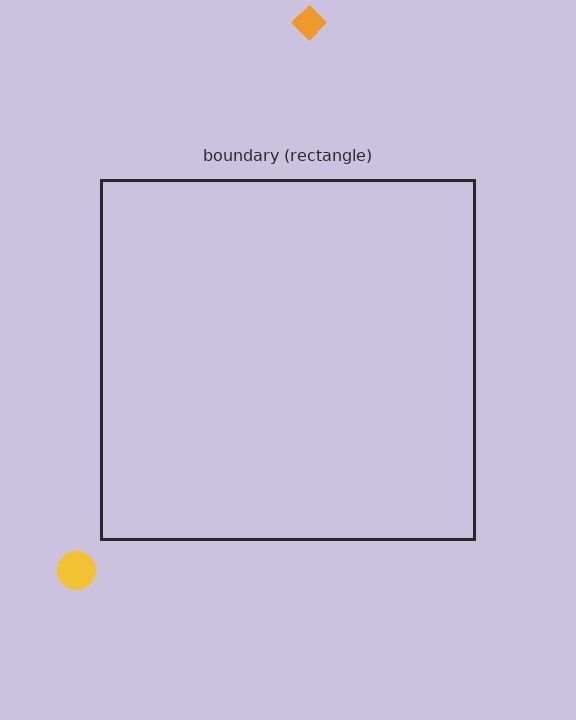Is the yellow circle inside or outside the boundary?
Outside.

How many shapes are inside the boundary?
0 inside, 2 outside.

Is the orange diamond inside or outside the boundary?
Outside.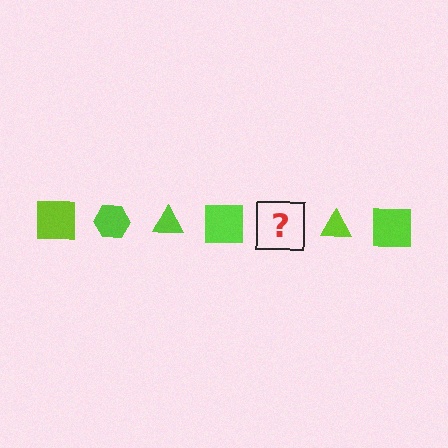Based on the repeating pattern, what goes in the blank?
The blank should be a lime hexagon.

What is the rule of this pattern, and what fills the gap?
The rule is that the pattern cycles through square, hexagon, triangle shapes in lime. The gap should be filled with a lime hexagon.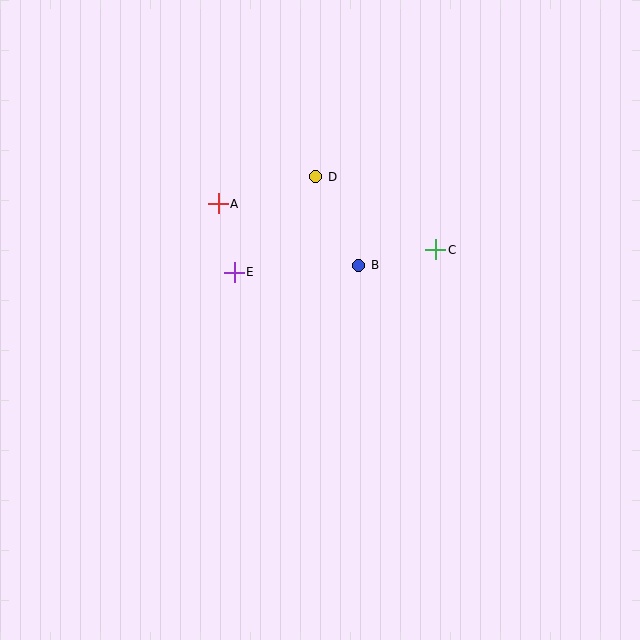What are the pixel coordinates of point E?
Point E is at (234, 272).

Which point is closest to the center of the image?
Point B at (359, 265) is closest to the center.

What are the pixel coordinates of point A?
Point A is at (218, 204).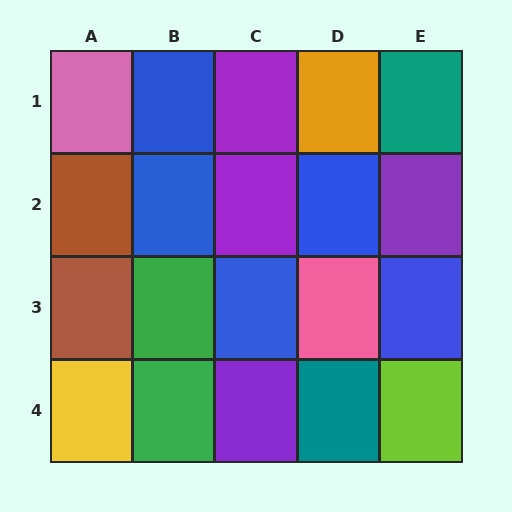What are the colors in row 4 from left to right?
Yellow, green, purple, teal, lime.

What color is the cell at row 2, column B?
Blue.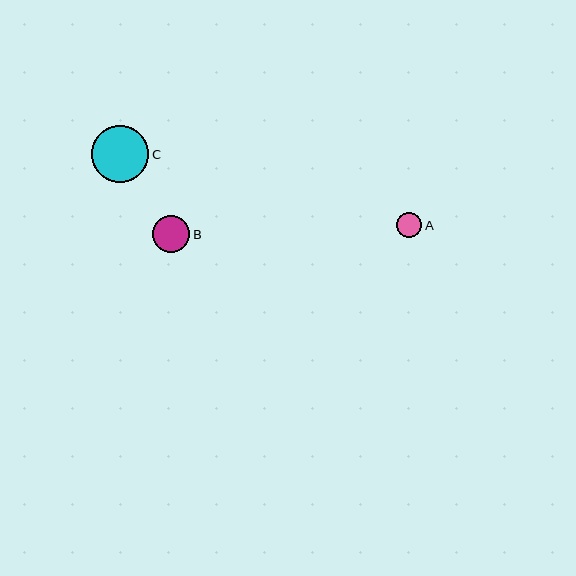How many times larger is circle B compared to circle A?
Circle B is approximately 1.5 times the size of circle A.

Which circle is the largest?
Circle C is the largest with a size of approximately 57 pixels.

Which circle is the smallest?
Circle A is the smallest with a size of approximately 25 pixels.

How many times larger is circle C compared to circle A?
Circle C is approximately 2.3 times the size of circle A.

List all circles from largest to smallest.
From largest to smallest: C, B, A.